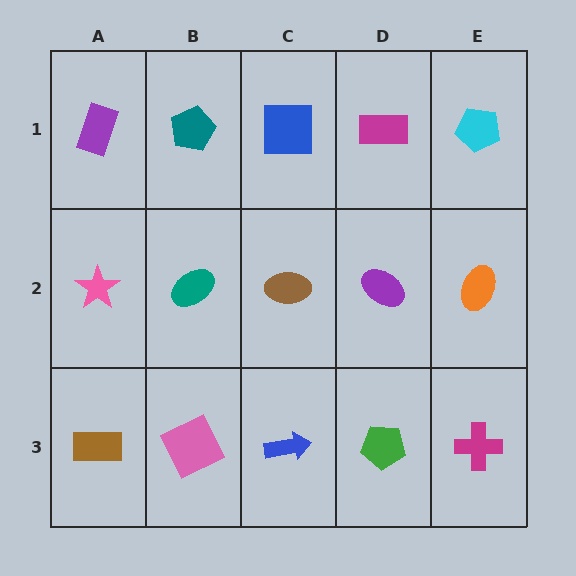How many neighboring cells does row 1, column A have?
2.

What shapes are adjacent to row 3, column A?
A pink star (row 2, column A), a pink square (row 3, column B).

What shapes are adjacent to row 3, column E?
An orange ellipse (row 2, column E), a green pentagon (row 3, column D).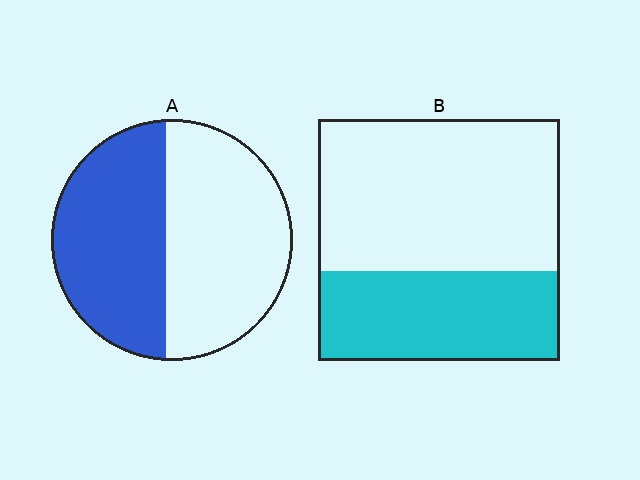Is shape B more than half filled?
No.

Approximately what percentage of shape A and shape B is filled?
A is approximately 45% and B is approximately 35%.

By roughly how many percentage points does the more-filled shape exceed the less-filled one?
By roughly 10 percentage points (A over B).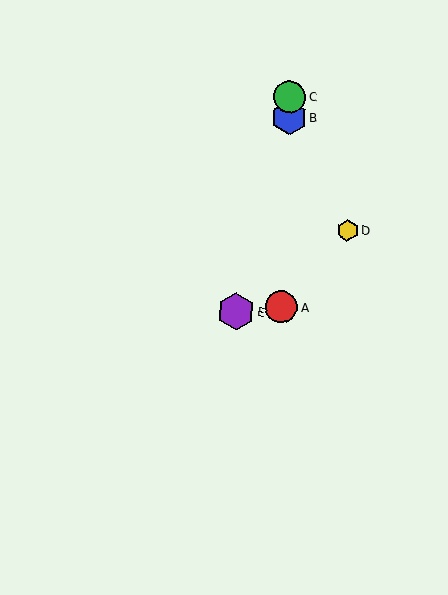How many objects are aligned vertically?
3 objects (A, B, C) are aligned vertically.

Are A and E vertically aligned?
No, A is at x≈281 and E is at x≈236.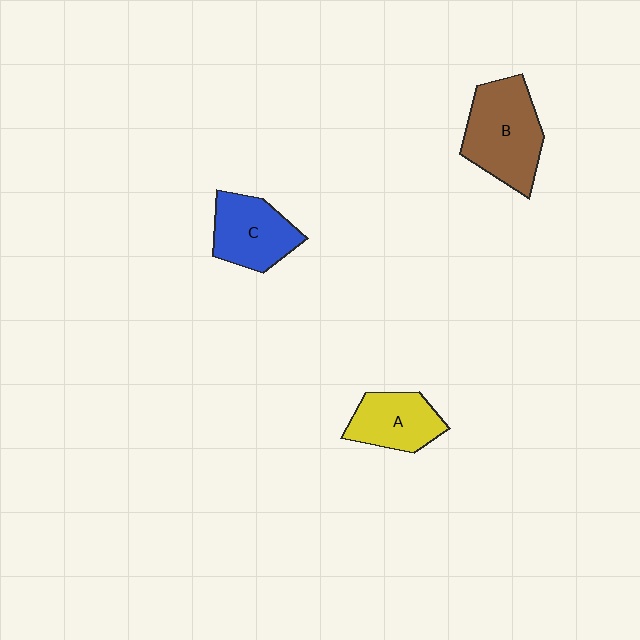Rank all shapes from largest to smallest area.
From largest to smallest: B (brown), C (blue), A (yellow).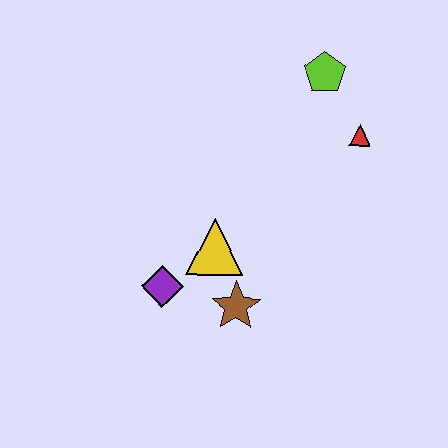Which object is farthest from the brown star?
The lime pentagon is farthest from the brown star.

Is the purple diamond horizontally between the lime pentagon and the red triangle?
No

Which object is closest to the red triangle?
The lime pentagon is closest to the red triangle.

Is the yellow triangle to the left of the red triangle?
Yes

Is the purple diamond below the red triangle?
Yes